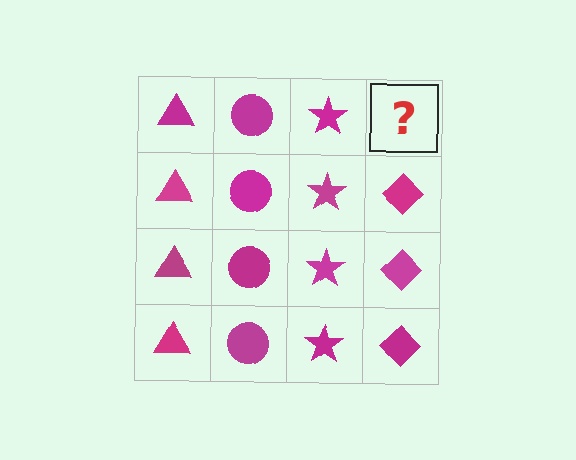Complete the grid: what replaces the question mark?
The question mark should be replaced with a magenta diamond.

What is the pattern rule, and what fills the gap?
The rule is that each column has a consistent shape. The gap should be filled with a magenta diamond.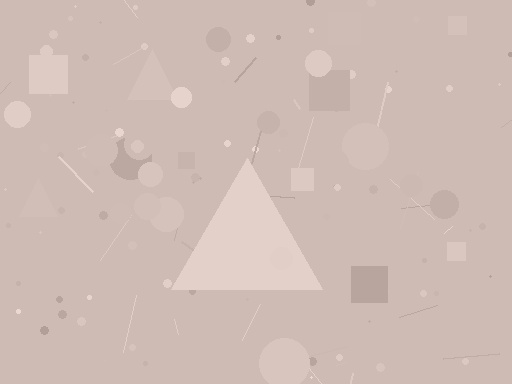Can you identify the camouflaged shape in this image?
The camouflaged shape is a triangle.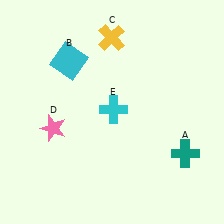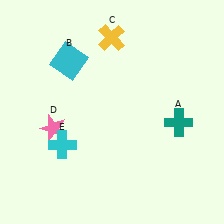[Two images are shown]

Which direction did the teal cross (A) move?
The teal cross (A) moved up.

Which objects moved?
The objects that moved are: the teal cross (A), the cyan cross (E).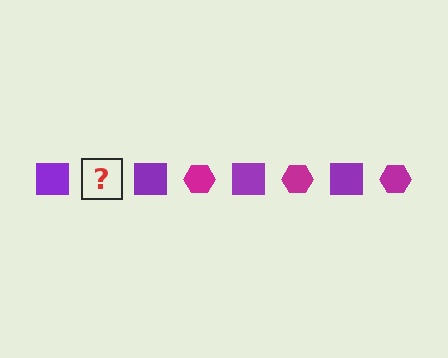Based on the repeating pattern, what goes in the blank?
The blank should be a magenta hexagon.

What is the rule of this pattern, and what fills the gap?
The rule is that the pattern alternates between purple square and magenta hexagon. The gap should be filled with a magenta hexagon.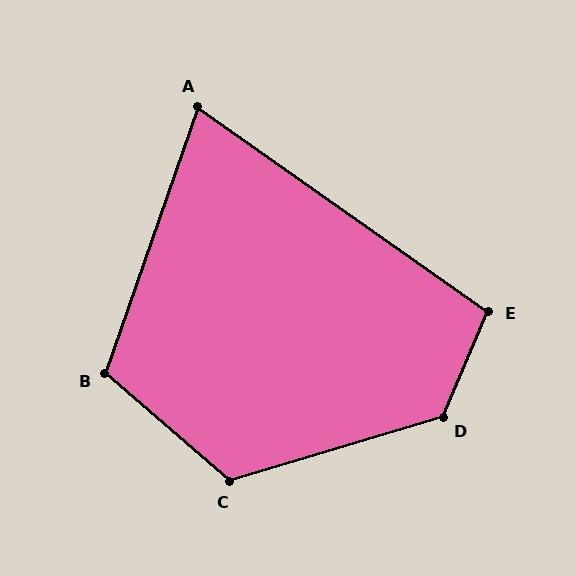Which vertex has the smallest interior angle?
A, at approximately 74 degrees.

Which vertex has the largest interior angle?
D, at approximately 130 degrees.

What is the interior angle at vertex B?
Approximately 112 degrees (obtuse).